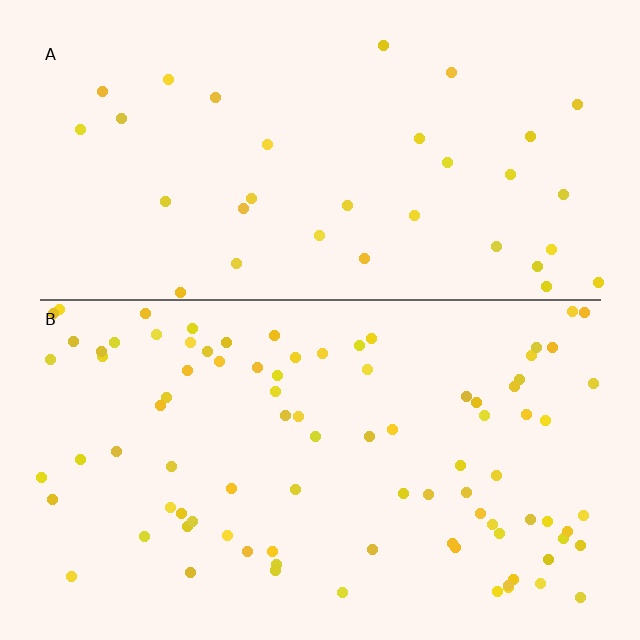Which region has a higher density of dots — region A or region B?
B (the bottom).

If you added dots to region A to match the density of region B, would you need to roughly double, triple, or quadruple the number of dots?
Approximately triple.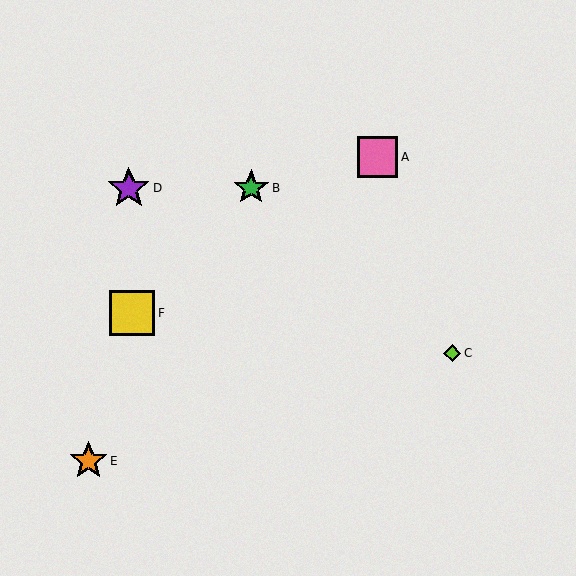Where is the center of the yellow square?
The center of the yellow square is at (132, 313).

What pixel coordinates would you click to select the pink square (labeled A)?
Click at (378, 157) to select the pink square A.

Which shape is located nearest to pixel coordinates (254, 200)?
The green star (labeled B) at (251, 188) is nearest to that location.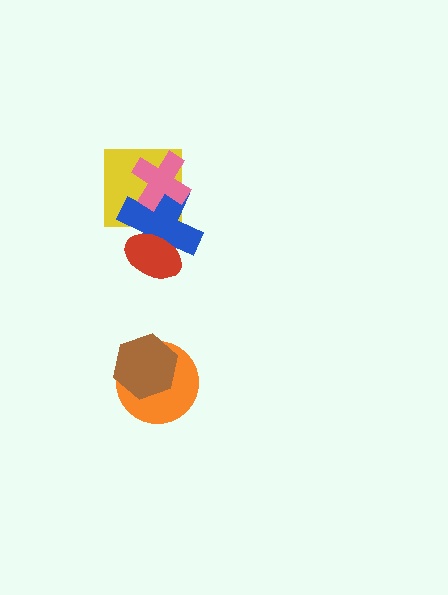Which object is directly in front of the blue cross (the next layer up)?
The pink cross is directly in front of the blue cross.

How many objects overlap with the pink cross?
2 objects overlap with the pink cross.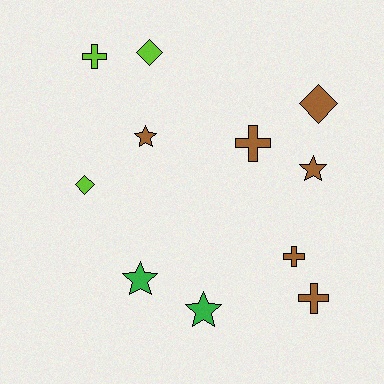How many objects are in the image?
There are 11 objects.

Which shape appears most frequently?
Star, with 4 objects.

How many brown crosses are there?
There are 3 brown crosses.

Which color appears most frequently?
Brown, with 6 objects.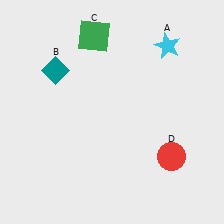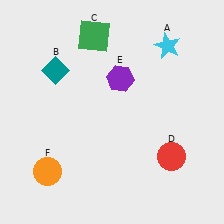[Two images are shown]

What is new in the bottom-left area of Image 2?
An orange circle (F) was added in the bottom-left area of Image 2.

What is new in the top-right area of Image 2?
A purple hexagon (E) was added in the top-right area of Image 2.